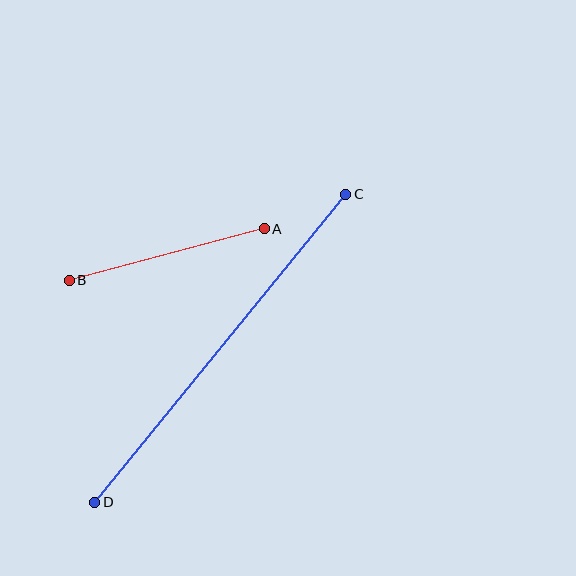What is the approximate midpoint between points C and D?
The midpoint is at approximately (220, 348) pixels.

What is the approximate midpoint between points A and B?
The midpoint is at approximately (167, 254) pixels.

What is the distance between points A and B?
The distance is approximately 202 pixels.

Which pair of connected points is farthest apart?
Points C and D are farthest apart.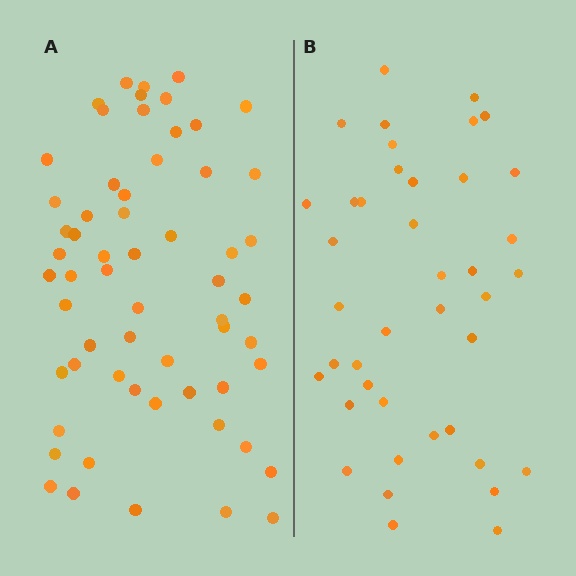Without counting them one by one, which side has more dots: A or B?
Region A (the left region) has more dots.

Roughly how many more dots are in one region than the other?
Region A has approximately 20 more dots than region B.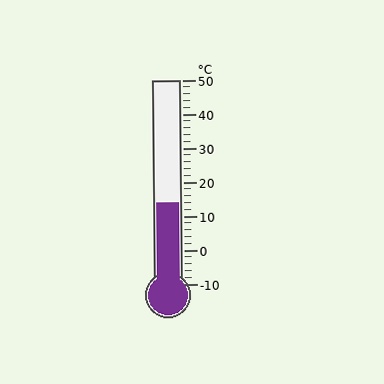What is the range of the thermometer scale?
The thermometer scale ranges from -10°C to 50°C.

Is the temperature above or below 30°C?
The temperature is below 30°C.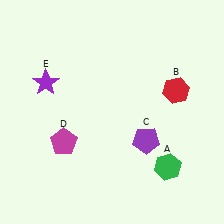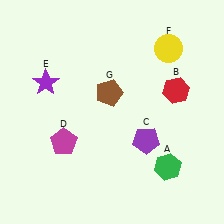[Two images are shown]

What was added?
A yellow circle (F), a brown pentagon (G) were added in Image 2.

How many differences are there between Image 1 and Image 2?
There are 2 differences between the two images.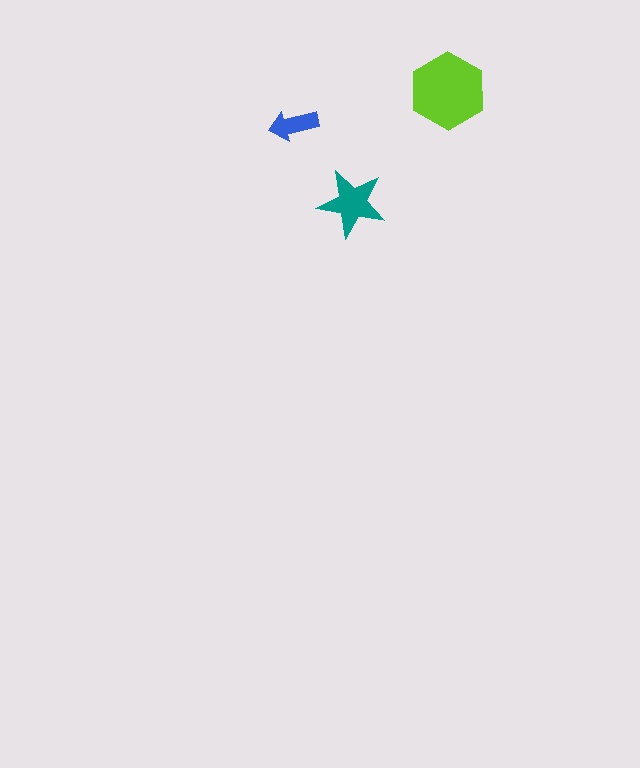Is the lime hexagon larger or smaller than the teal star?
Larger.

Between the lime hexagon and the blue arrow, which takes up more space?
The lime hexagon.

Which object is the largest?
The lime hexagon.